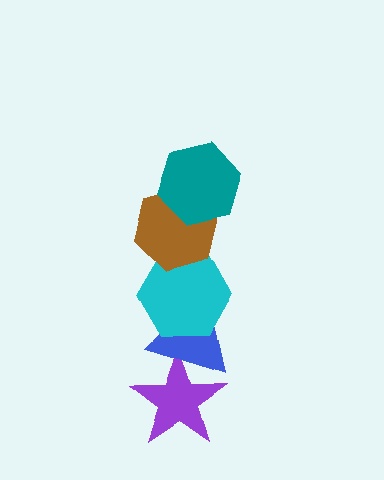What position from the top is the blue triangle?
The blue triangle is 4th from the top.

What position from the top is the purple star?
The purple star is 5th from the top.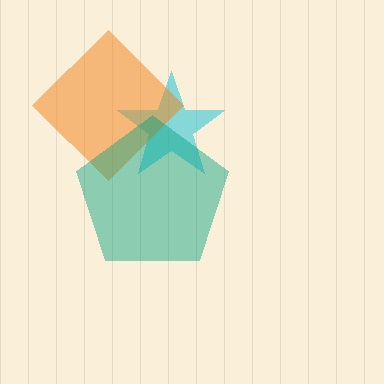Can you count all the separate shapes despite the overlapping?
Yes, there are 3 separate shapes.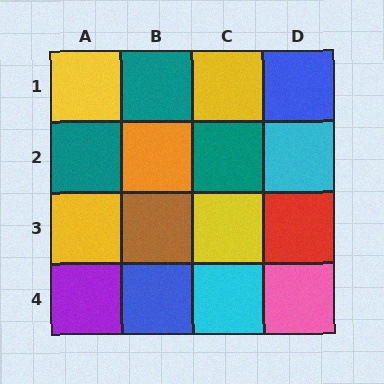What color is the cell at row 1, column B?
Teal.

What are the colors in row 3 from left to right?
Yellow, brown, yellow, red.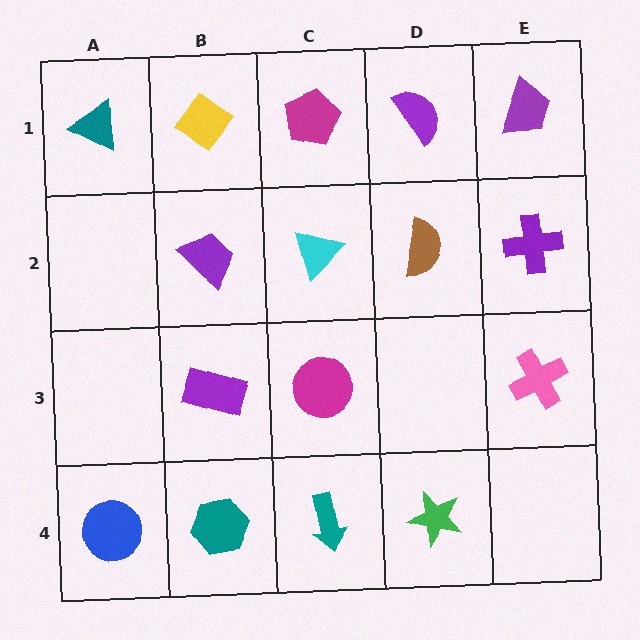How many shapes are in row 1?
5 shapes.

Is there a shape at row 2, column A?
No, that cell is empty.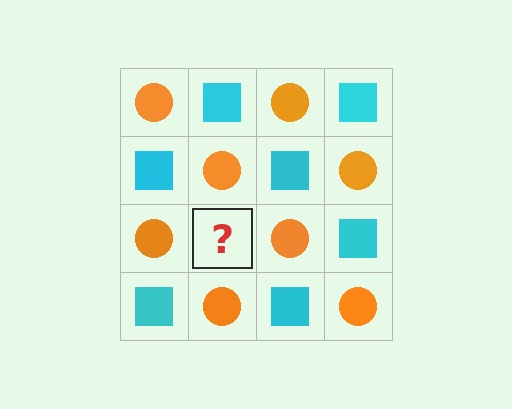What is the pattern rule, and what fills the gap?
The rule is that it alternates orange circle and cyan square in a checkerboard pattern. The gap should be filled with a cyan square.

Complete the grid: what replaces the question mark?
The question mark should be replaced with a cyan square.